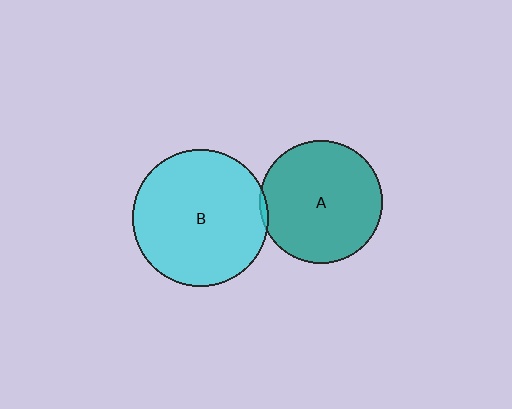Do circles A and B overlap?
Yes.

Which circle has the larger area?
Circle B (cyan).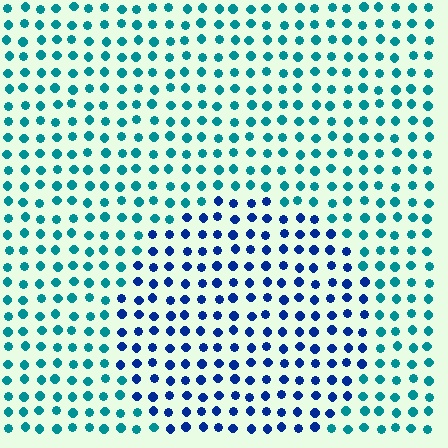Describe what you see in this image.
The image is filled with small teal elements in a uniform arrangement. A circle-shaped region is visible where the elements are tinted to a slightly different hue, forming a subtle color boundary.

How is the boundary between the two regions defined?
The boundary is defined purely by a slight shift in hue (about 42 degrees). Spacing, size, and orientation are identical on both sides.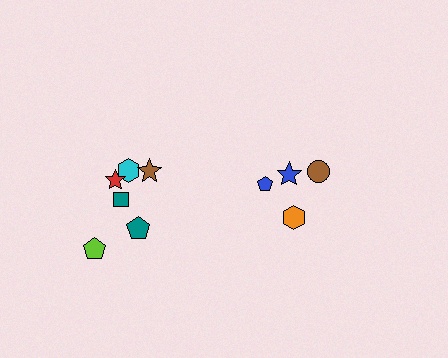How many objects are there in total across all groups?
There are 10 objects.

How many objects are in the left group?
There are 6 objects.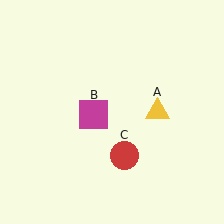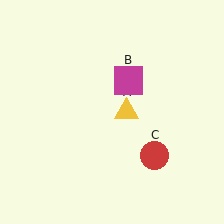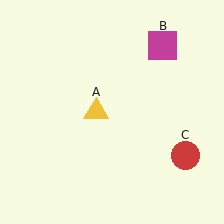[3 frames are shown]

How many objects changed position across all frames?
3 objects changed position: yellow triangle (object A), magenta square (object B), red circle (object C).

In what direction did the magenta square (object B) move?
The magenta square (object B) moved up and to the right.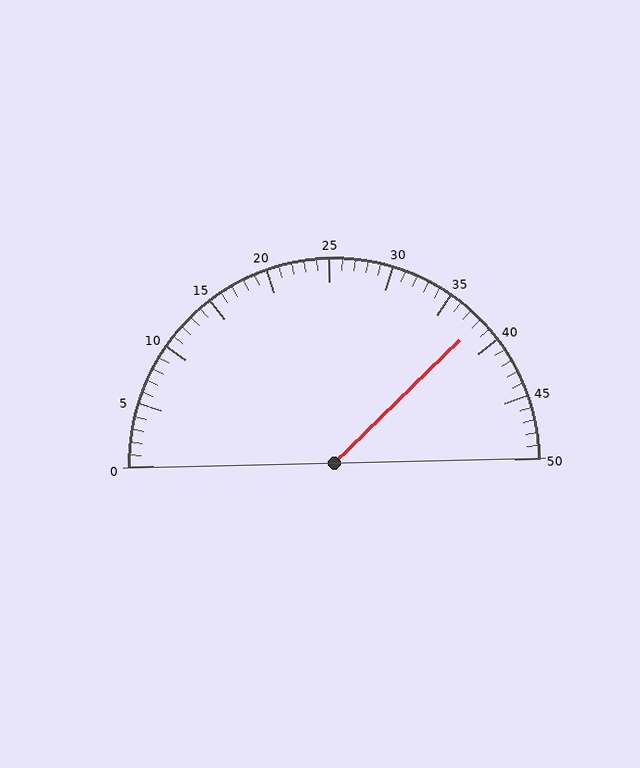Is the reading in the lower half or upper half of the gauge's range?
The reading is in the upper half of the range (0 to 50).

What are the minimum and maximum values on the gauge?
The gauge ranges from 0 to 50.